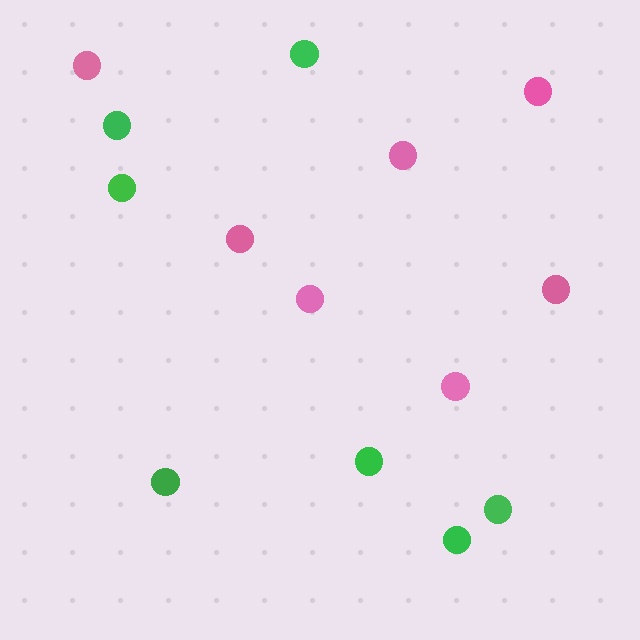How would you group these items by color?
There are 2 groups: one group of green circles (7) and one group of pink circles (7).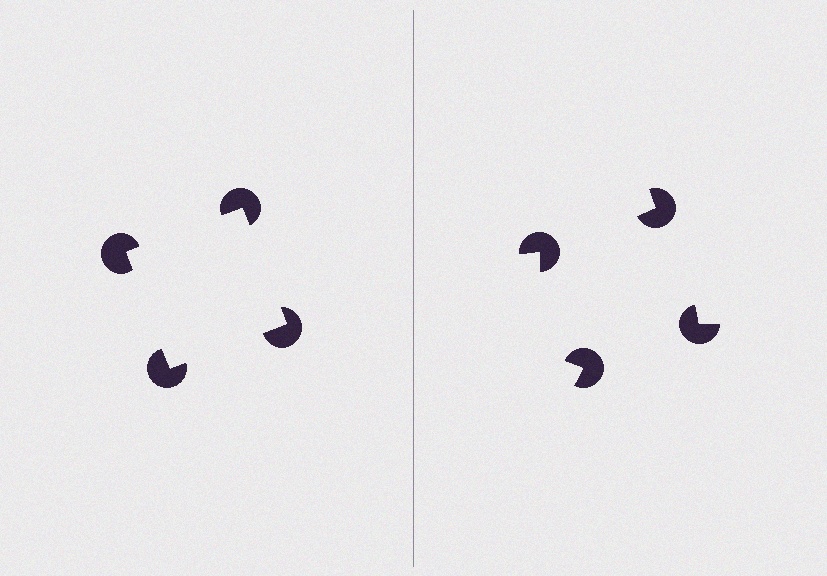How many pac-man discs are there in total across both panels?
8 — 4 on each side.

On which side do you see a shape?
An illusory square appears on the left side. On the right side the wedge cuts are rotated, so no coherent shape forms.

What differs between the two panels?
The pac-man discs are positioned identically on both sides; only the wedge orientations differ. On the left they align to a square; on the right they are misaligned.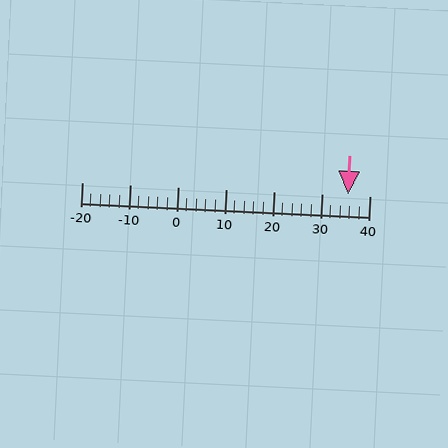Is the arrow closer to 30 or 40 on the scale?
The arrow is closer to 40.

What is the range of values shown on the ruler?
The ruler shows values from -20 to 40.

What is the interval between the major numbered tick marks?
The major tick marks are spaced 10 units apart.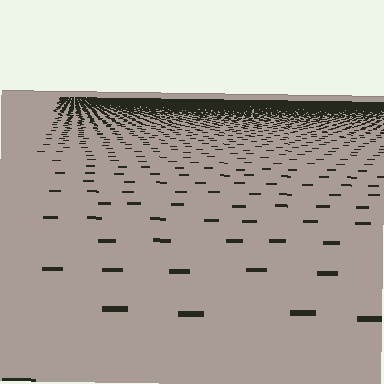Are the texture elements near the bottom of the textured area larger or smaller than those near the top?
Larger. Near the bottom, elements are closer to the viewer and appear at a bigger on-screen size.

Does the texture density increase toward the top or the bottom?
Density increases toward the top.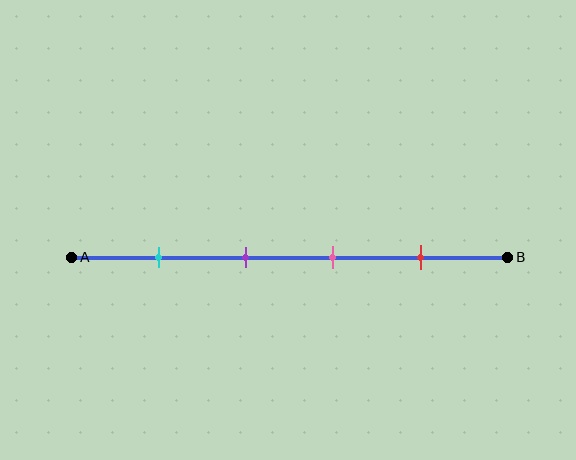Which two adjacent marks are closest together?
The purple and pink marks are the closest adjacent pair.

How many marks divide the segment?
There are 4 marks dividing the segment.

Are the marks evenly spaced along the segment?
Yes, the marks are approximately evenly spaced.